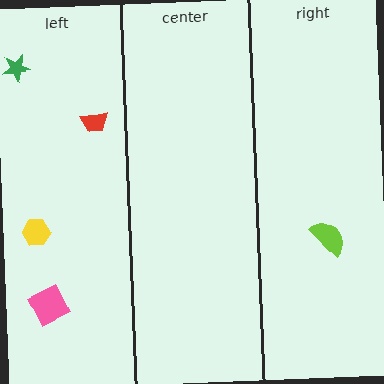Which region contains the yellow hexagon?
The left region.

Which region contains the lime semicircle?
The right region.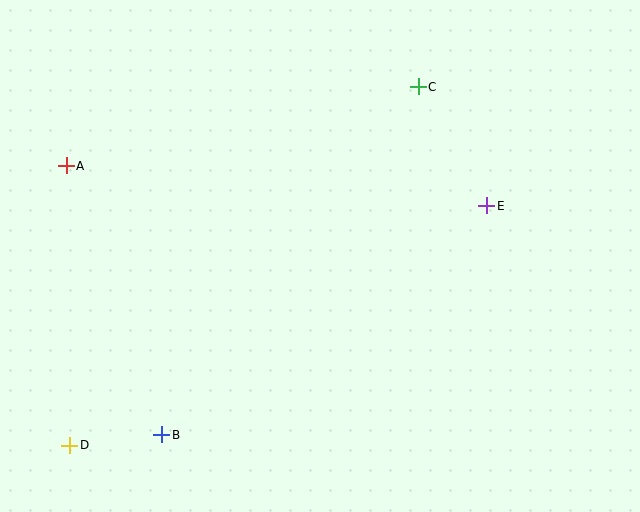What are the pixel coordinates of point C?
Point C is at (418, 87).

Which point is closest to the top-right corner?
Point C is closest to the top-right corner.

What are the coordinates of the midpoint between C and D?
The midpoint between C and D is at (244, 266).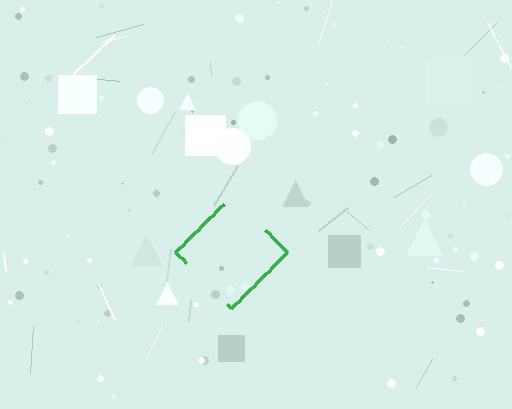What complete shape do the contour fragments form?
The contour fragments form a diamond.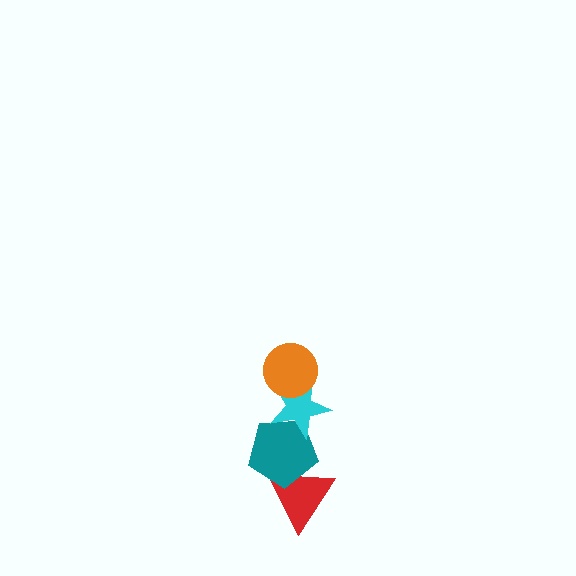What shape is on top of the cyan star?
The orange circle is on top of the cyan star.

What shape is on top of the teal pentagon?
The cyan star is on top of the teal pentagon.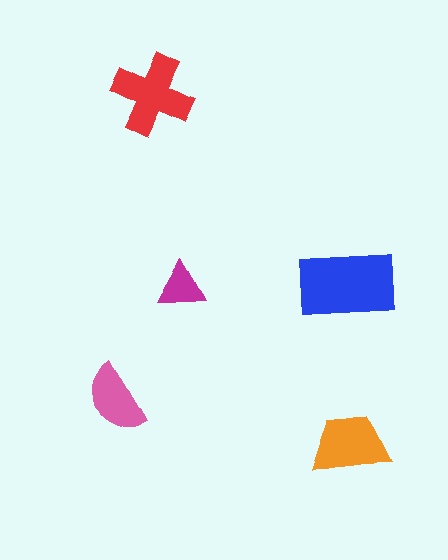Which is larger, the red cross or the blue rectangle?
The blue rectangle.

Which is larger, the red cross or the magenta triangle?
The red cross.